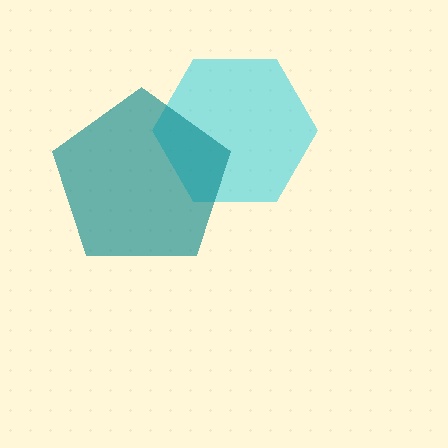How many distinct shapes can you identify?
There are 2 distinct shapes: a cyan hexagon, a teal pentagon.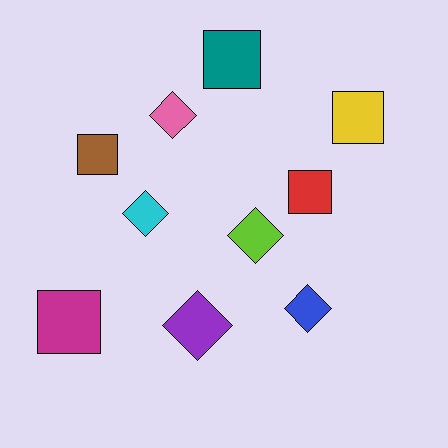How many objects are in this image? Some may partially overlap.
There are 10 objects.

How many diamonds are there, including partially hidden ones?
There are 5 diamonds.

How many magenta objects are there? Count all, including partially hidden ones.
There is 1 magenta object.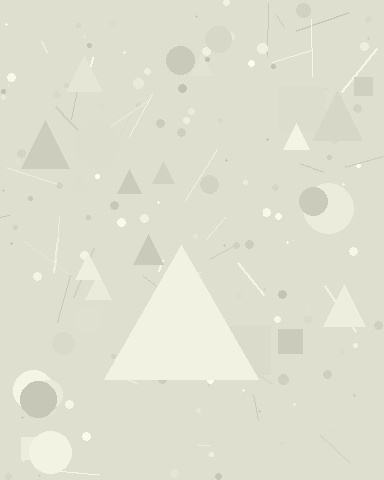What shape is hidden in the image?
A triangle is hidden in the image.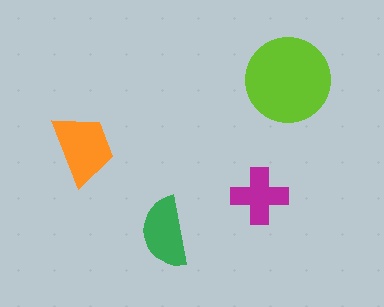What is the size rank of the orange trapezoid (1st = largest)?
2nd.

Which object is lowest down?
The green semicircle is bottommost.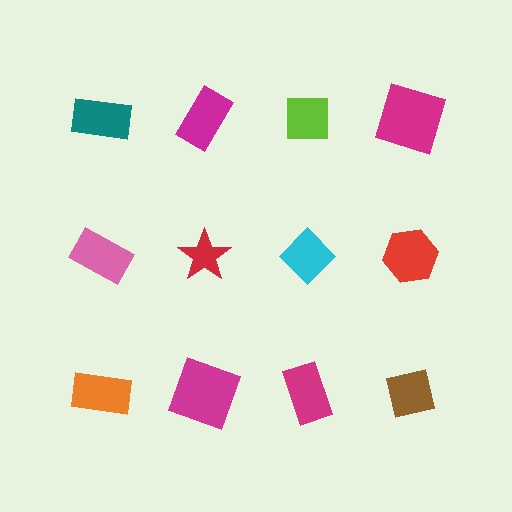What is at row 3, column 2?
A magenta square.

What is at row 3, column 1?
An orange rectangle.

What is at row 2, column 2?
A red star.